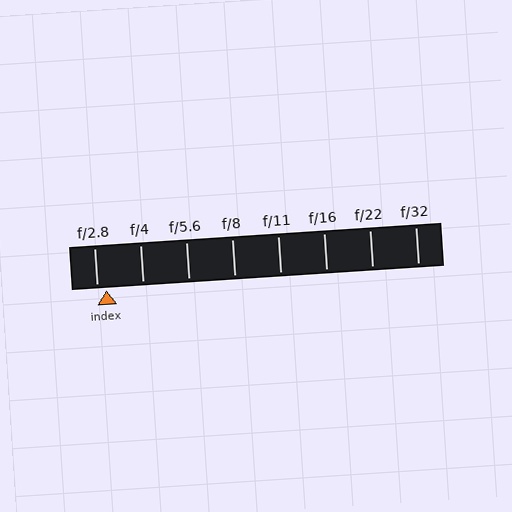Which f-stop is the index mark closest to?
The index mark is closest to f/2.8.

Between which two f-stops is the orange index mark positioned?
The index mark is between f/2.8 and f/4.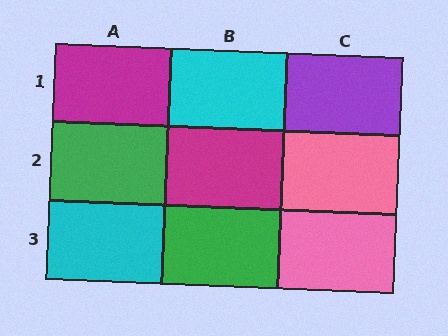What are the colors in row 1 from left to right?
Magenta, cyan, purple.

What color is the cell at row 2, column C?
Pink.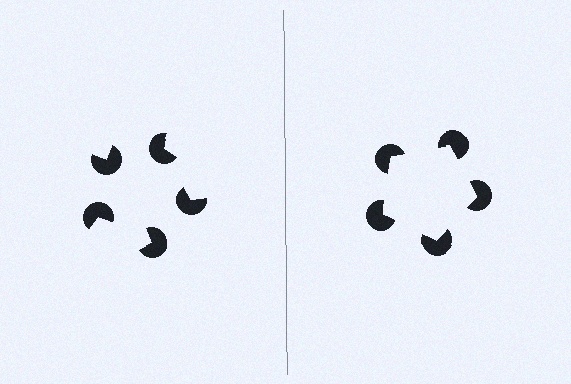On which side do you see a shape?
An illusory pentagon appears on the right side. On the left side the wedge cuts are rotated, so no coherent shape forms.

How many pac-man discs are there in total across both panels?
10 — 5 on each side.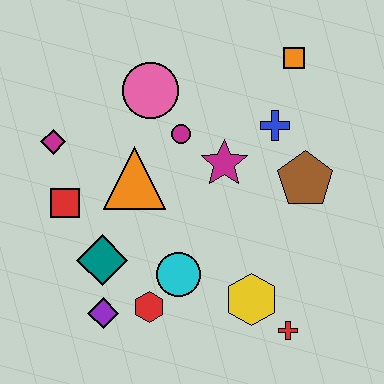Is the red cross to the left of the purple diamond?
No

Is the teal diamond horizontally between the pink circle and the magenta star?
No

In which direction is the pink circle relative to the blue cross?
The pink circle is to the left of the blue cross.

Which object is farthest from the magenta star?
The purple diamond is farthest from the magenta star.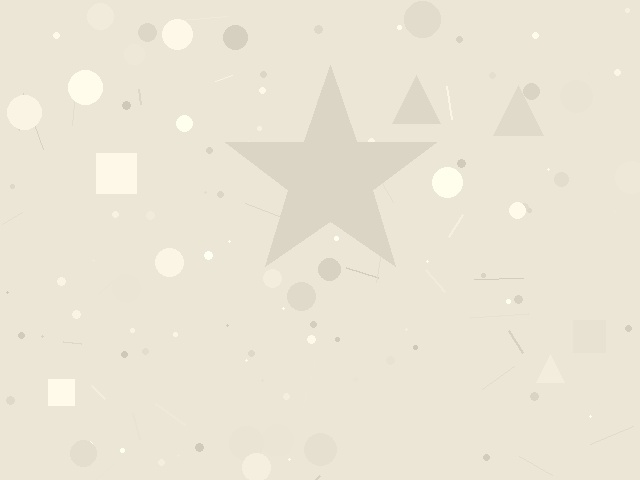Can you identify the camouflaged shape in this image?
The camouflaged shape is a star.